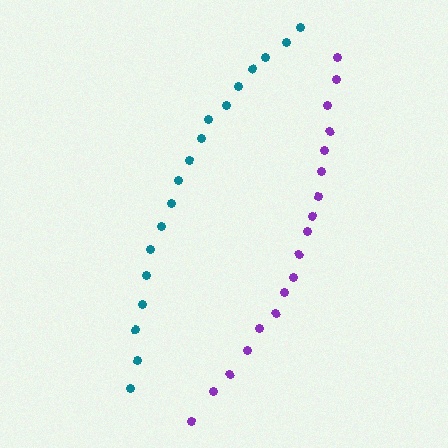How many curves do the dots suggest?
There are 2 distinct paths.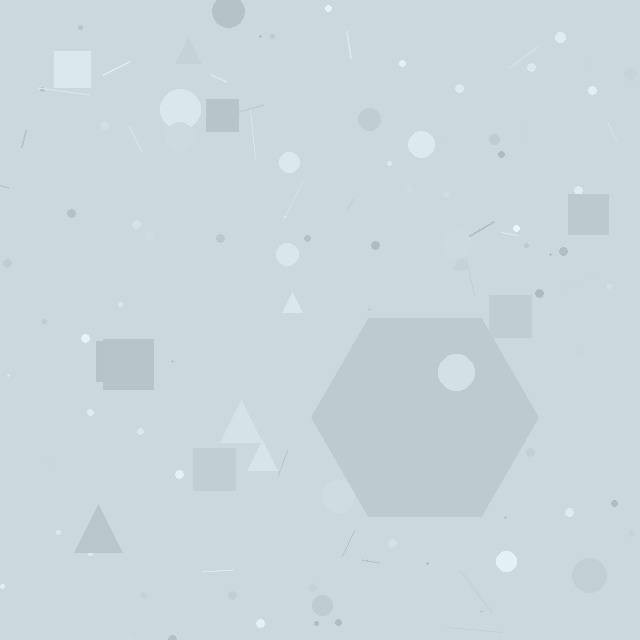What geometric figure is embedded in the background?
A hexagon is embedded in the background.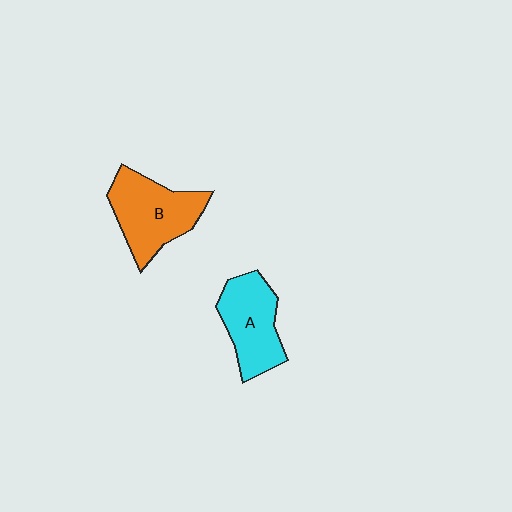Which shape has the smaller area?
Shape A (cyan).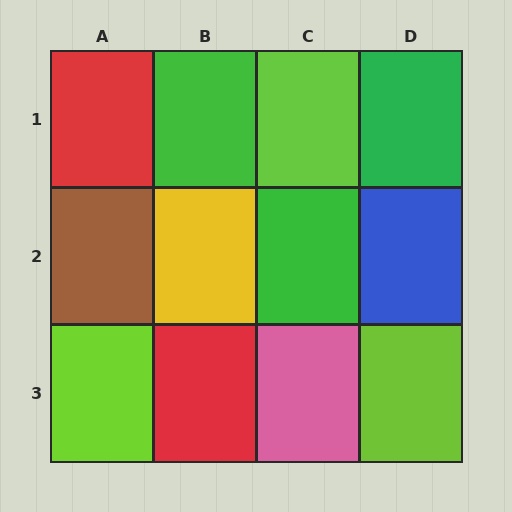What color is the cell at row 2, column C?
Green.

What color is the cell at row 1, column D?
Green.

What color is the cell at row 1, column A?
Red.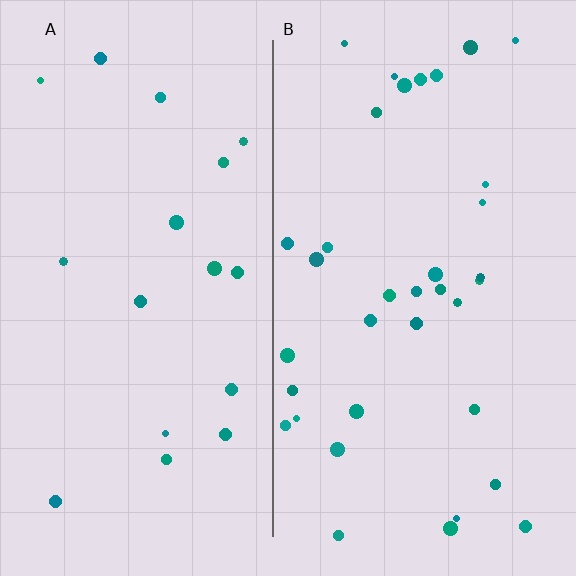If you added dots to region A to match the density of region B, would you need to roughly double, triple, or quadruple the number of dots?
Approximately double.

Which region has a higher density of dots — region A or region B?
B (the right).